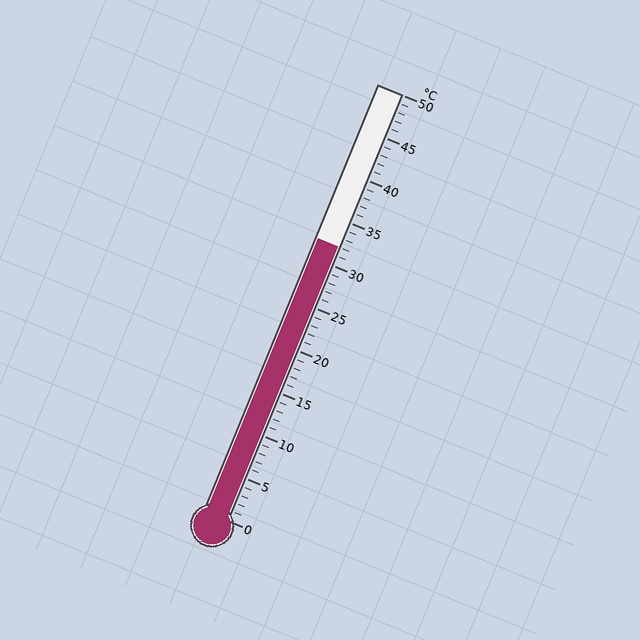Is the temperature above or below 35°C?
The temperature is below 35°C.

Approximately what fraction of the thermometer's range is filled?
The thermometer is filled to approximately 65% of its range.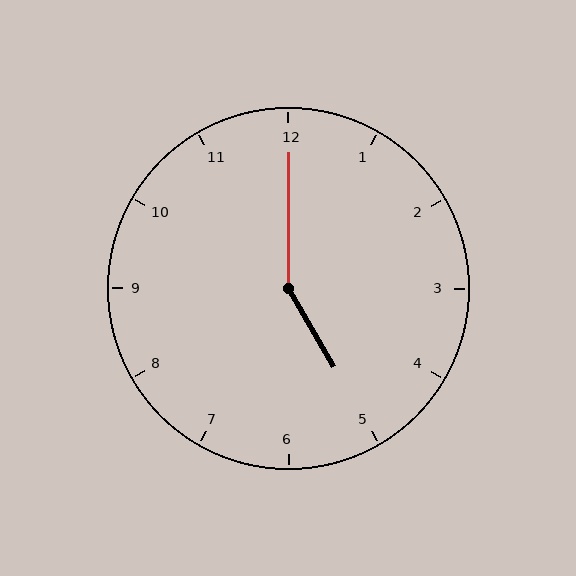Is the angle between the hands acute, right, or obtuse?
It is obtuse.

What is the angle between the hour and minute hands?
Approximately 150 degrees.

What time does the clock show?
5:00.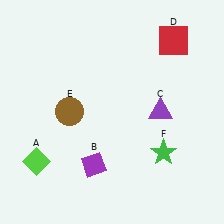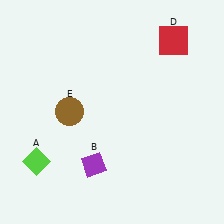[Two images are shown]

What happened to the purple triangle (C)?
The purple triangle (C) was removed in Image 2. It was in the top-right area of Image 1.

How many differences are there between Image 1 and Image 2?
There are 2 differences between the two images.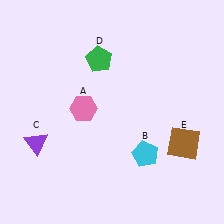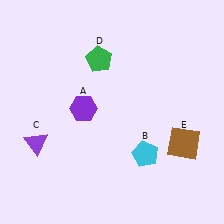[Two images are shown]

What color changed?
The hexagon (A) changed from pink in Image 1 to purple in Image 2.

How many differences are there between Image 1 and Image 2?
There is 1 difference between the two images.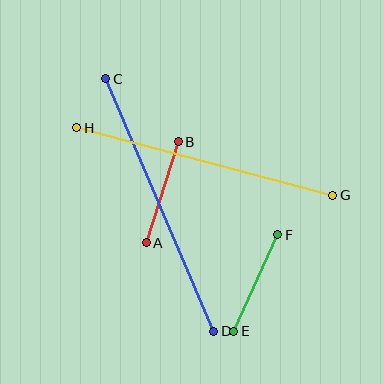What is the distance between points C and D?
The distance is approximately 275 pixels.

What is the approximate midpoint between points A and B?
The midpoint is at approximately (162, 192) pixels.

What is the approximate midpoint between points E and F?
The midpoint is at approximately (256, 283) pixels.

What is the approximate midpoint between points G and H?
The midpoint is at approximately (205, 161) pixels.